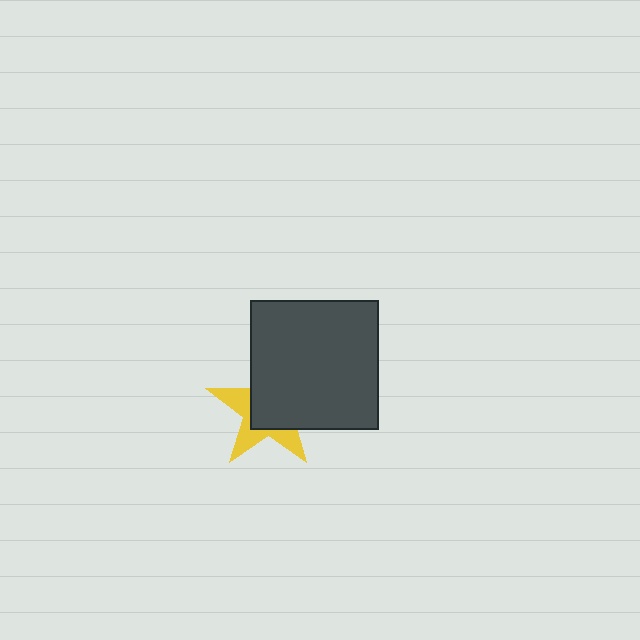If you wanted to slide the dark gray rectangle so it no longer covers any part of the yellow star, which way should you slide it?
Slide it toward the upper-right — that is the most direct way to separate the two shapes.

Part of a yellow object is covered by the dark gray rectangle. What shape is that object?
It is a star.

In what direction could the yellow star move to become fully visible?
The yellow star could move toward the lower-left. That would shift it out from behind the dark gray rectangle entirely.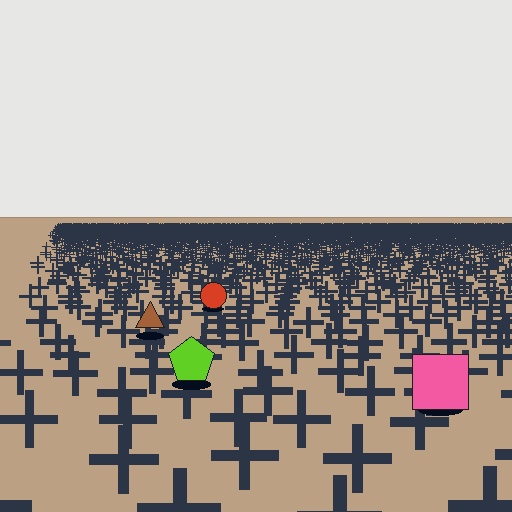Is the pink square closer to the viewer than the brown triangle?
Yes. The pink square is closer — you can tell from the texture gradient: the ground texture is coarser near it.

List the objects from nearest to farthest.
From nearest to farthest: the pink square, the lime pentagon, the brown triangle, the red circle.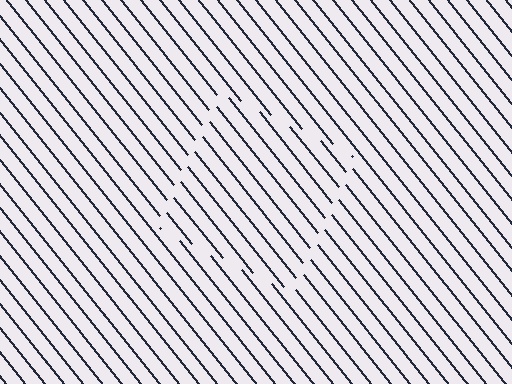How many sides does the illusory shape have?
4 sides — the line-ends trace a square.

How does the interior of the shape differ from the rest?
The interior of the shape contains the same grating, shifted by half a period — the contour is defined by the phase discontinuity where line-ends from the inner and outer gratings abut.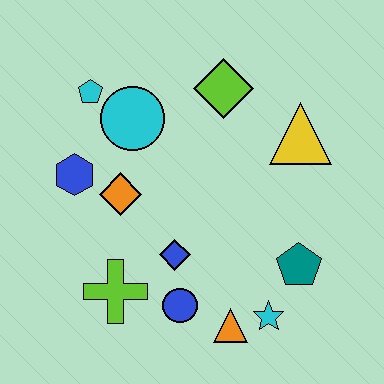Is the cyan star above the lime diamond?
No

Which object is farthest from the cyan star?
The cyan pentagon is farthest from the cyan star.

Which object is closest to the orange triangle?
The cyan star is closest to the orange triangle.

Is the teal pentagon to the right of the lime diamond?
Yes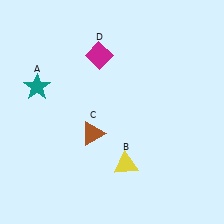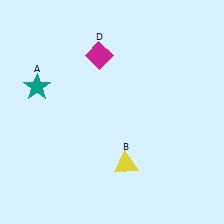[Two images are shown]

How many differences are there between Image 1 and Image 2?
There is 1 difference between the two images.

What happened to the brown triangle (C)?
The brown triangle (C) was removed in Image 2. It was in the bottom-left area of Image 1.